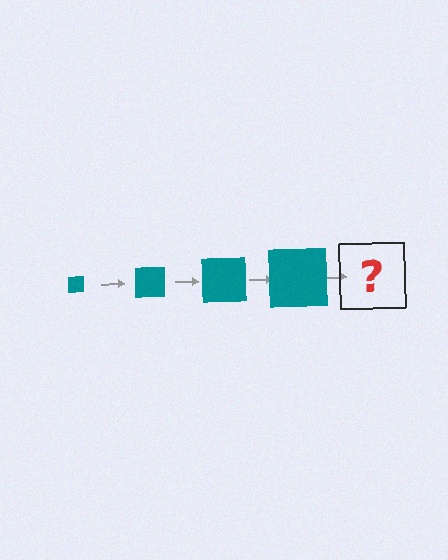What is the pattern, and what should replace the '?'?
The pattern is that the square gets progressively larger each step. The '?' should be a teal square, larger than the previous one.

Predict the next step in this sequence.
The next step is a teal square, larger than the previous one.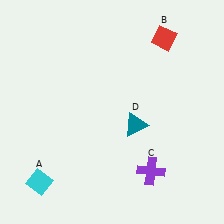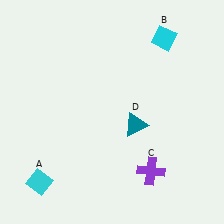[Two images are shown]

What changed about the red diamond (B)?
In Image 1, B is red. In Image 2, it changed to cyan.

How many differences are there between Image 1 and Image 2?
There is 1 difference between the two images.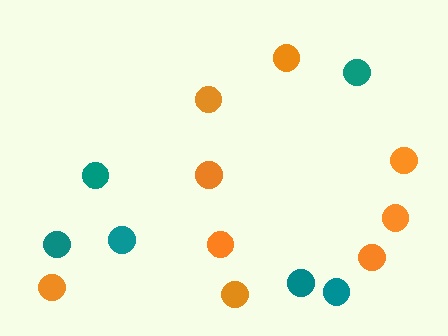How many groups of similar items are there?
There are 2 groups: one group of teal circles (6) and one group of orange circles (9).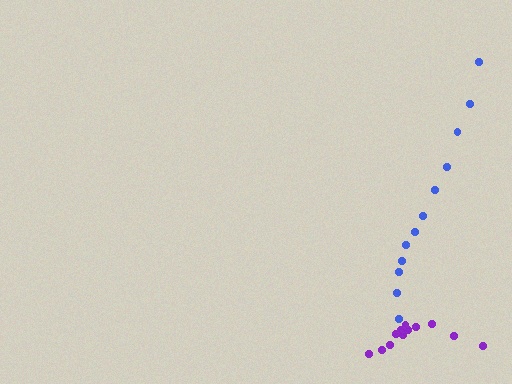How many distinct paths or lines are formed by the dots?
There are 2 distinct paths.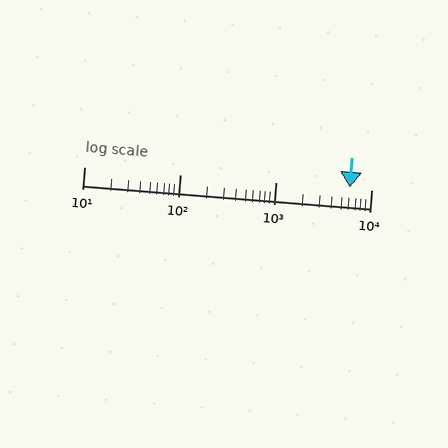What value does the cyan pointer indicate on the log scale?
The pointer indicates approximately 5900.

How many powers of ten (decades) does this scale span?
The scale spans 3 decades, from 10 to 10000.